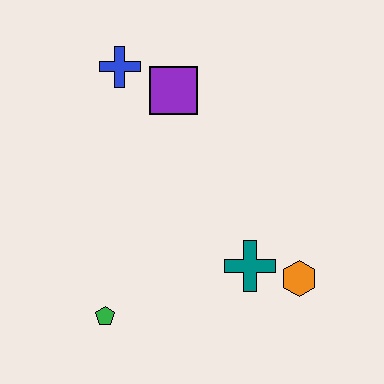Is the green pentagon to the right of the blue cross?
No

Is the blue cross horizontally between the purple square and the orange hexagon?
No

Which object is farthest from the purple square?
The green pentagon is farthest from the purple square.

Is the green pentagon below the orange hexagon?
Yes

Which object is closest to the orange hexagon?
The teal cross is closest to the orange hexagon.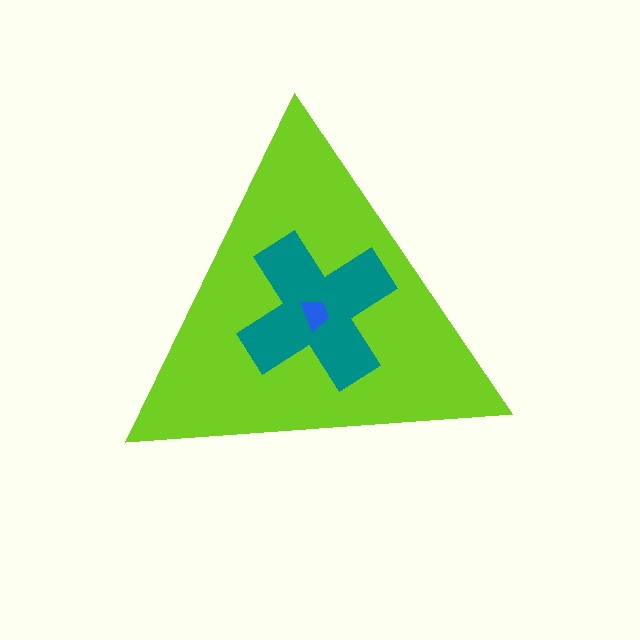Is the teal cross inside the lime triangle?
Yes.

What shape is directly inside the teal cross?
The blue trapezoid.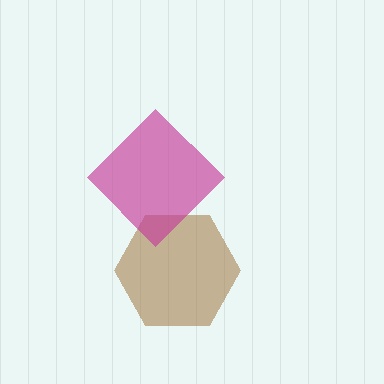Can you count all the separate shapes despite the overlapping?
Yes, there are 2 separate shapes.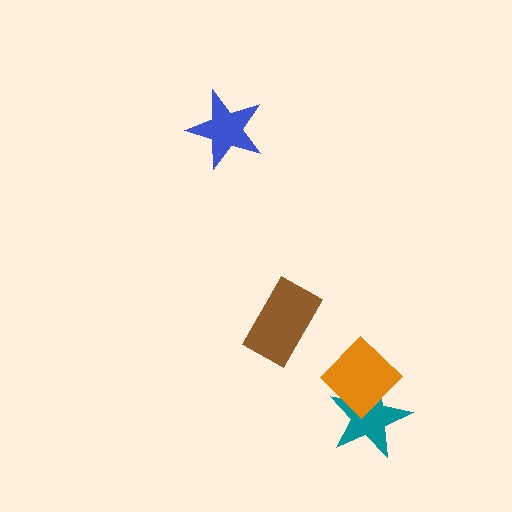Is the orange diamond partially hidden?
No, no other shape covers it.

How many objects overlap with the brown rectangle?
0 objects overlap with the brown rectangle.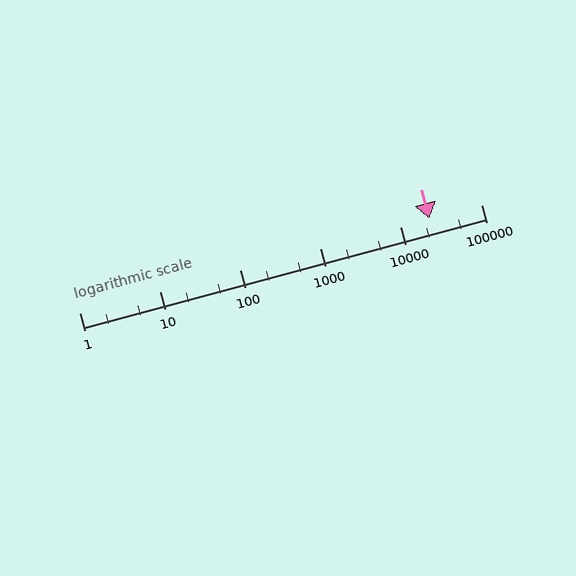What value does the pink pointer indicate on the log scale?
The pointer indicates approximately 23000.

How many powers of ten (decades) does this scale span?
The scale spans 5 decades, from 1 to 100000.